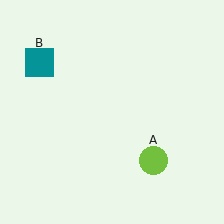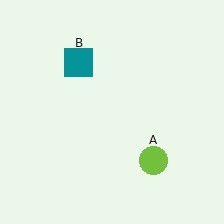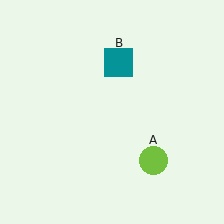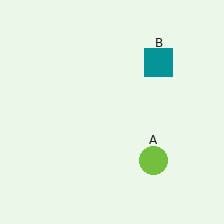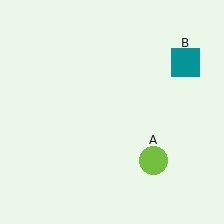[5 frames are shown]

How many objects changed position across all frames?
1 object changed position: teal square (object B).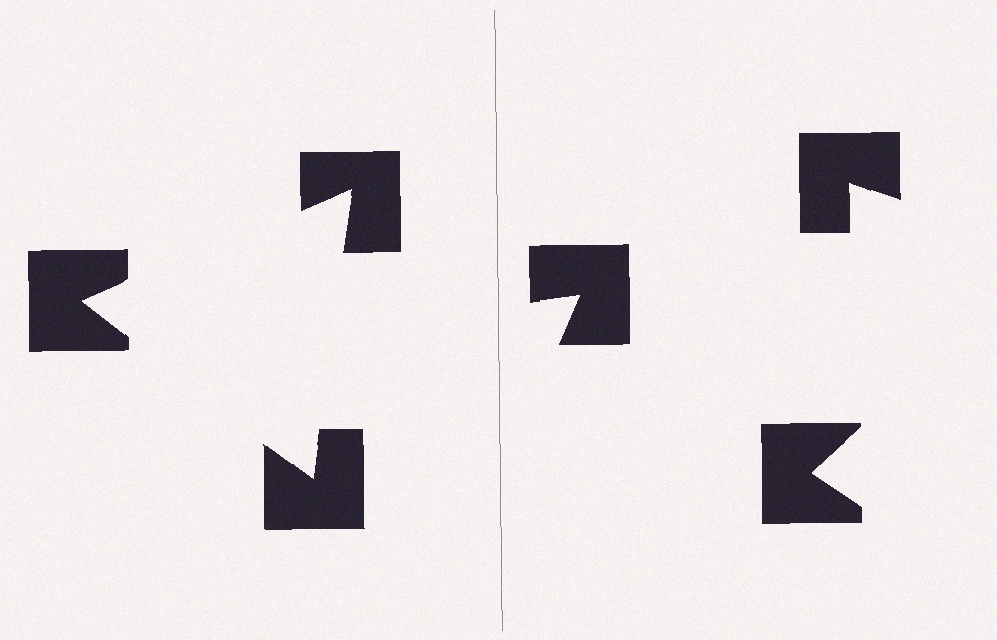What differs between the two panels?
The notched squares are positioned identically on both sides; only the wedge orientations differ. On the left they align to a triangle; on the right they are misaligned.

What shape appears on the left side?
An illusory triangle.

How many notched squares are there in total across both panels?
6 — 3 on each side.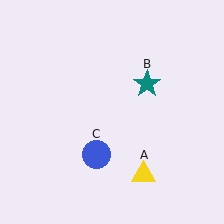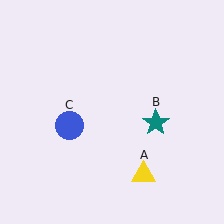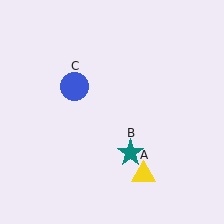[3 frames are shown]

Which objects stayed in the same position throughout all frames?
Yellow triangle (object A) remained stationary.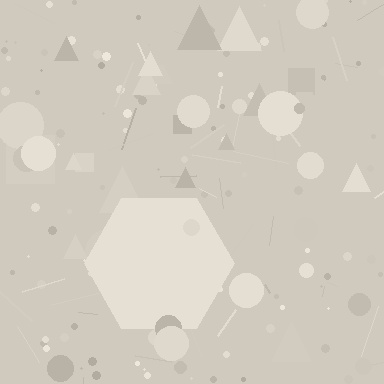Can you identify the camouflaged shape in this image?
The camouflaged shape is a hexagon.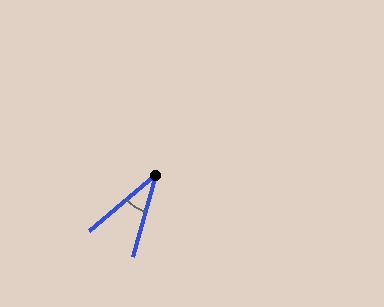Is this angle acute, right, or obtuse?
It is acute.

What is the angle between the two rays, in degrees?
Approximately 34 degrees.